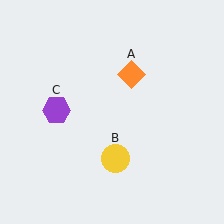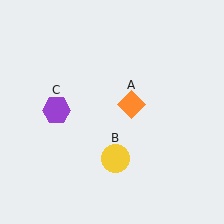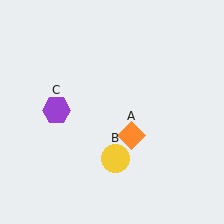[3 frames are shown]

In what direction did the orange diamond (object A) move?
The orange diamond (object A) moved down.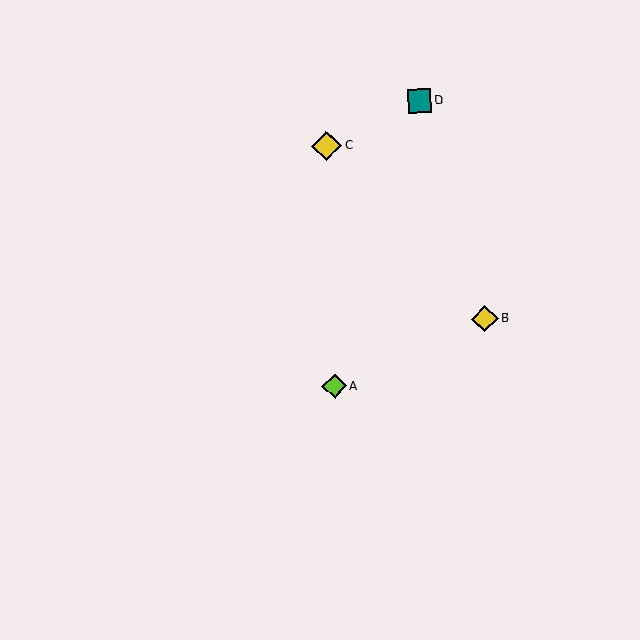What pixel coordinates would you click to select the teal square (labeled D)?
Click at (419, 101) to select the teal square D.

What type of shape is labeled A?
Shape A is a lime diamond.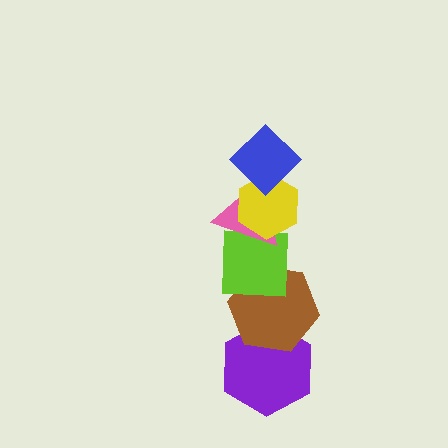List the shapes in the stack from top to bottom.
From top to bottom: the blue diamond, the yellow hexagon, the pink triangle, the lime square, the brown hexagon, the purple hexagon.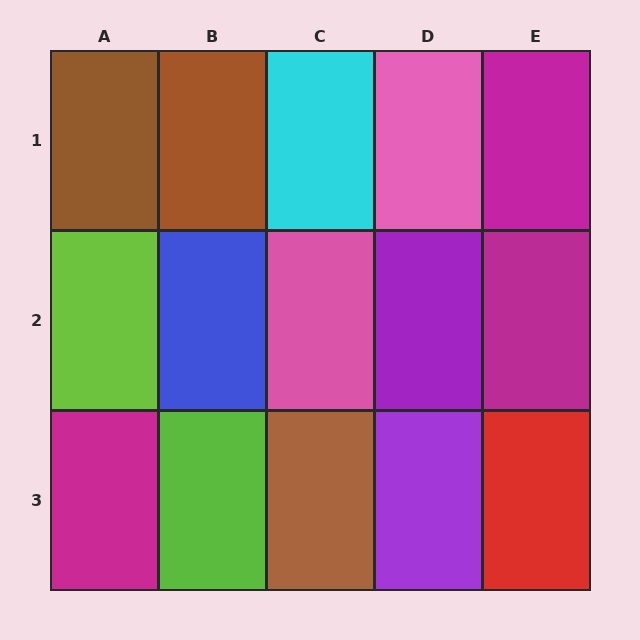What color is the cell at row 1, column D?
Pink.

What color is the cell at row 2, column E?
Magenta.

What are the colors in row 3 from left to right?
Magenta, lime, brown, purple, red.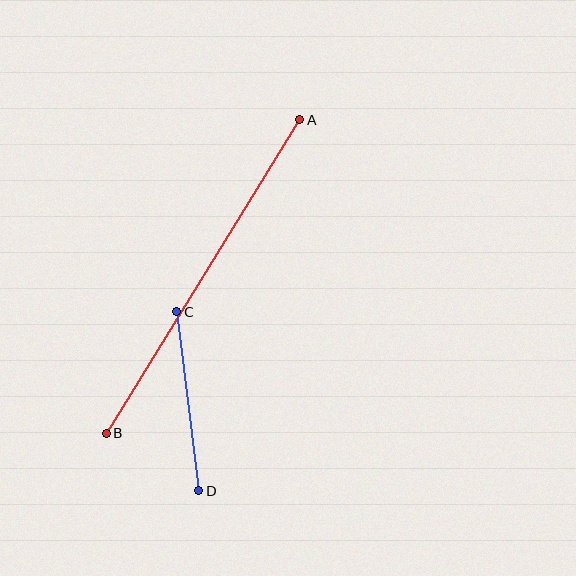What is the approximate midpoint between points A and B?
The midpoint is at approximately (203, 277) pixels.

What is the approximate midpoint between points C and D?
The midpoint is at approximately (188, 401) pixels.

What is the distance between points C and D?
The distance is approximately 180 pixels.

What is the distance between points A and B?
The distance is approximately 369 pixels.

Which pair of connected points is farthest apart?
Points A and B are farthest apart.